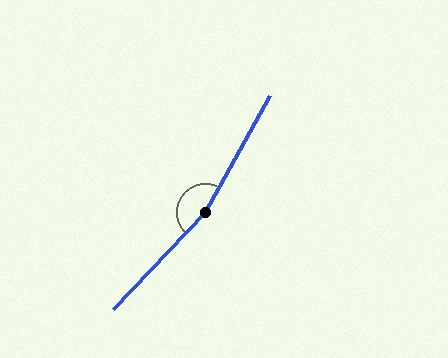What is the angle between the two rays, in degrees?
Approximately 165 degrees.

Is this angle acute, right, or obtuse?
It is obtuse.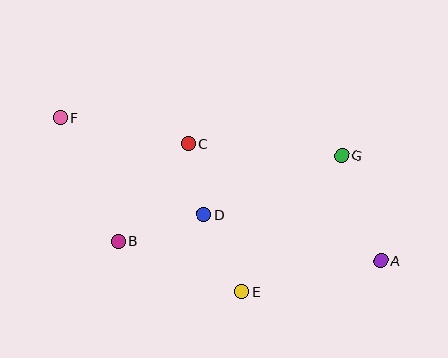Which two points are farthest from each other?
Points A and F are farthest from each other.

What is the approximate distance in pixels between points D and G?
The distance between D and G is approximately 150 pixels.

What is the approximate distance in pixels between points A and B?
The distance between A and B is approximately 264 pixels.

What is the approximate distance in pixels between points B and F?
The distance between B and F is approximately 136 pixels.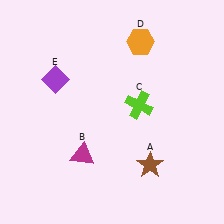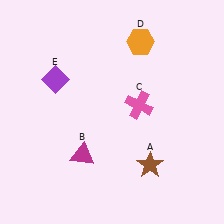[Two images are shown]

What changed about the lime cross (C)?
In Image 1, C is lime. In Image 2, it changed to pink.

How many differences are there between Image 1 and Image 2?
There is 1 difference between the two images.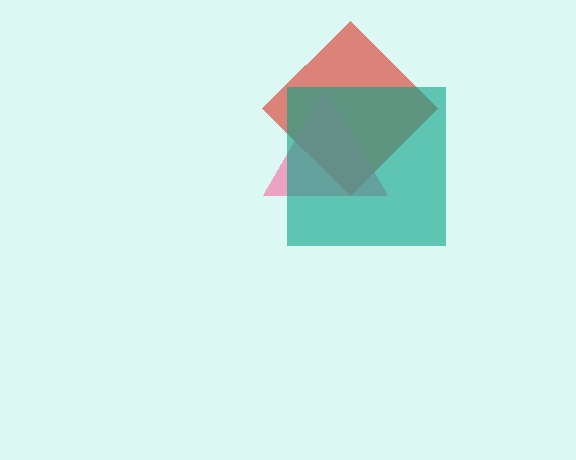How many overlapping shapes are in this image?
There are 3 overlapping shapes in the image.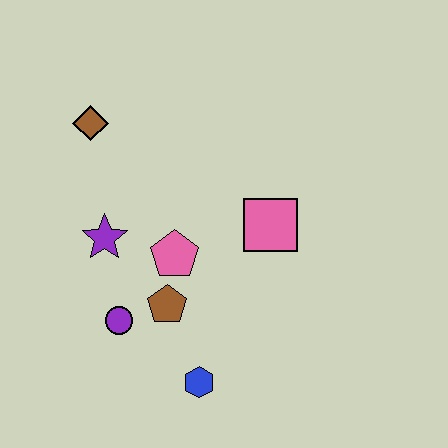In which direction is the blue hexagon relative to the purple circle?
The blue hexagon is to the right of the purple circle.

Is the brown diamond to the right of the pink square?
No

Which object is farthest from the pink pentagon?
The brown diamond is farthest from the pink pentagon.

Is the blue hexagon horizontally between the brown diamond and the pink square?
Yes